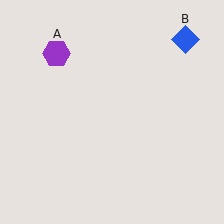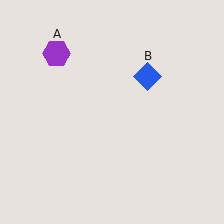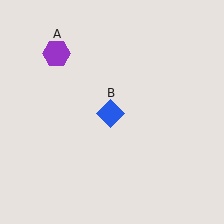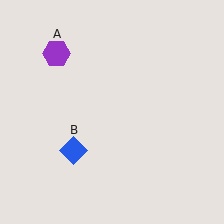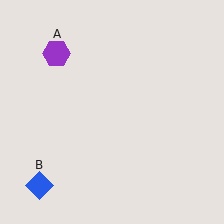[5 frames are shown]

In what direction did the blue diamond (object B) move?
The blue diamond (object B) moved down and to the left.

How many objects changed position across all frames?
1 object changed position: blue diamond (object B).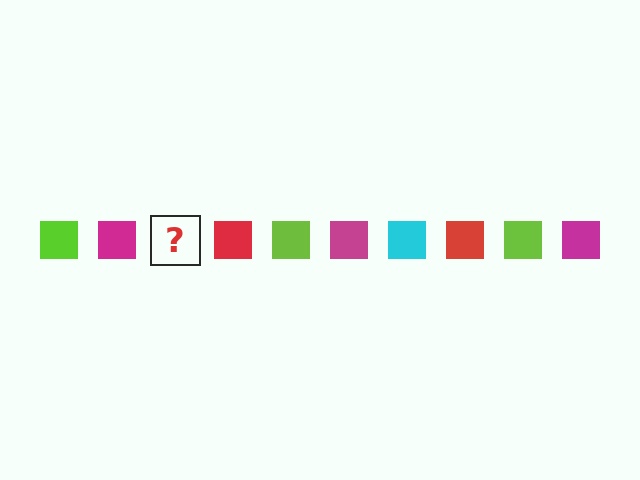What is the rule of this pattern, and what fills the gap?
The rule is that the pattern cycles through lime, magenta, cyan, red squares. The gap should be filled with a cyan square.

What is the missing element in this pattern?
The missing element is a cyan square.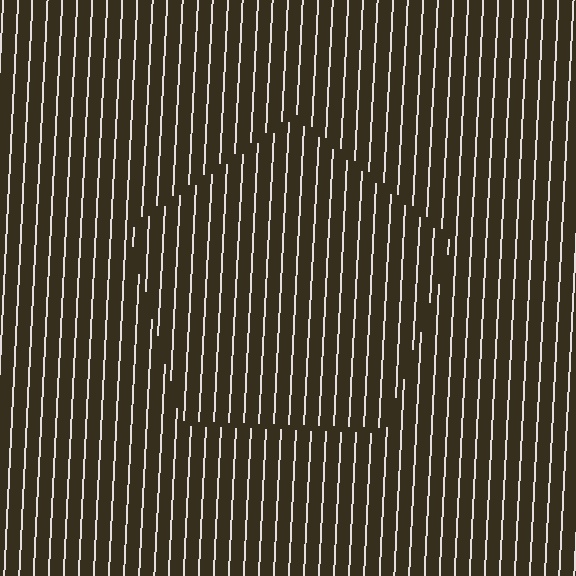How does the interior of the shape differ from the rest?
The interior of the shape contains the same grating, shifted by half a period — the contour is defined by the phase discontinuity where line-ends from the inner and outer gratings abut.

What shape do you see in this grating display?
An illusory pentagon. The interior of the shape contains the same grating, shifted by half a period — the contour is defined by the phase discontinuity where line-ends from the inner and outer gratings abut.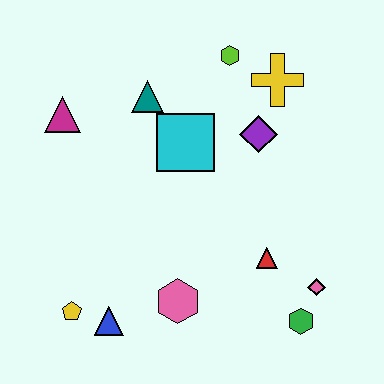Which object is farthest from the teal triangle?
The green hexagon is farthest from the teal triangle.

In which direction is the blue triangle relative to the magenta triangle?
The blue triangle is below the magenta triangle.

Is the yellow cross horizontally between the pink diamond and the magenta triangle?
Yes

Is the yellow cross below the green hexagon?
No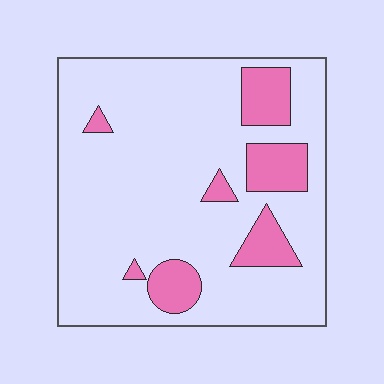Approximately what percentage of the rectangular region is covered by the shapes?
Approximately 15%.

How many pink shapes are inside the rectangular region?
7.